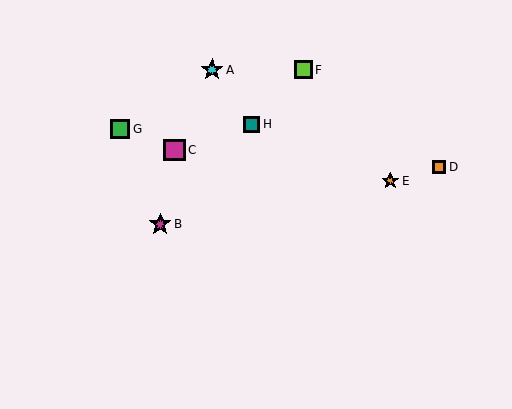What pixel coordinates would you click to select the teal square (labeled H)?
Click at (252, 124) to select the teal square H.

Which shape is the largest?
The magenta star (labeled B) is the largest.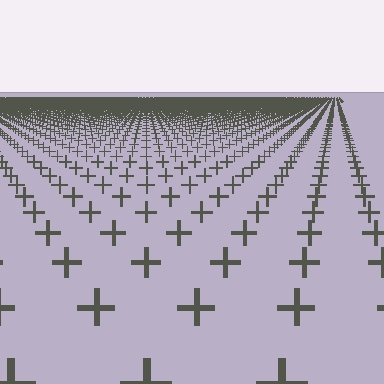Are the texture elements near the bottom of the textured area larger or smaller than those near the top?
Larger. Near the bottom, elements are closer to the viewer and appear at a bigger on-screen size.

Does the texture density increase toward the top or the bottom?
Density increases toward the top.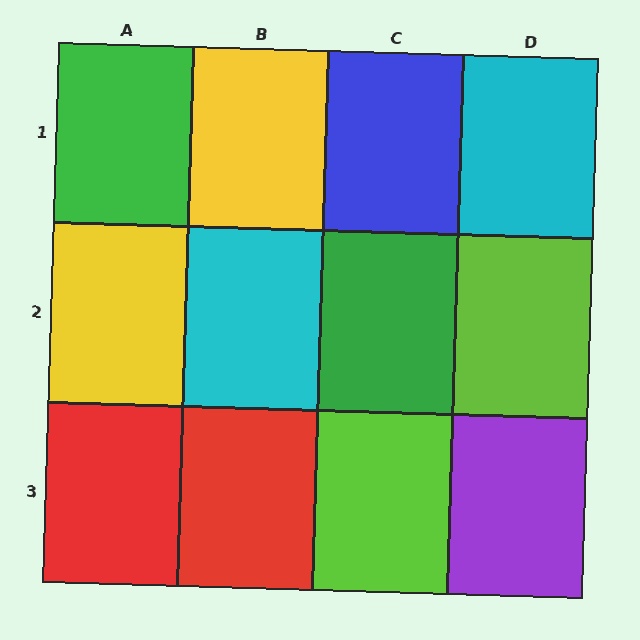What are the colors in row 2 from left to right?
Yellow, cyan, green, lime.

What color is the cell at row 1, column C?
Blue.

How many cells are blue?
1 cell is blue.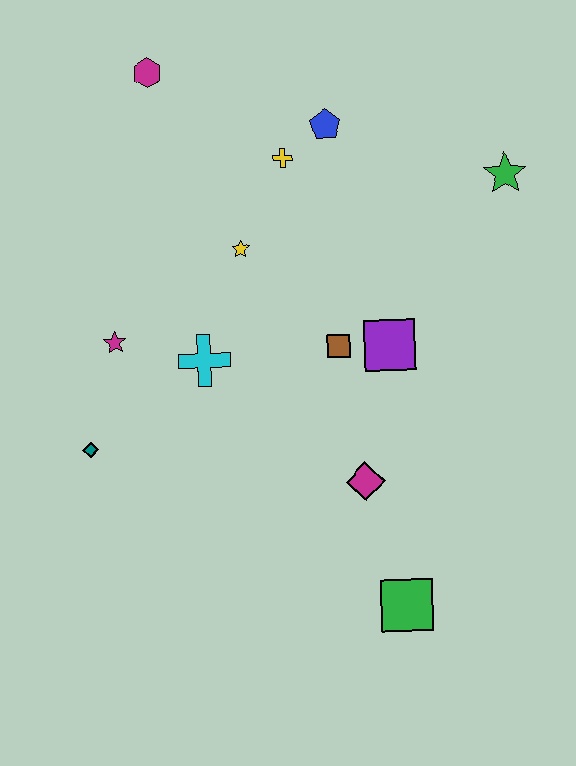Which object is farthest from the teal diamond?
The green star is farthest from the teal diamond.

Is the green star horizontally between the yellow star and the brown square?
No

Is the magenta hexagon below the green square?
No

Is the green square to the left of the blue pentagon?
No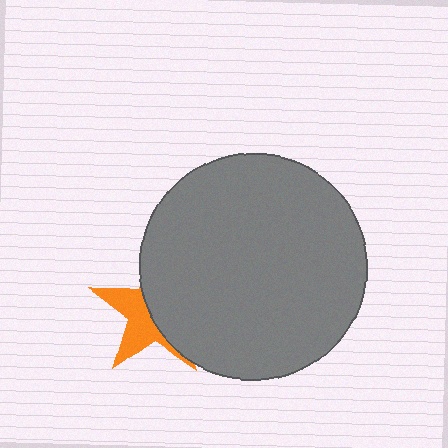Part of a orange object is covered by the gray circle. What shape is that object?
It is a star.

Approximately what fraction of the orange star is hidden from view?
Roughly 58% of the orange star is hidden behind the gray circle.